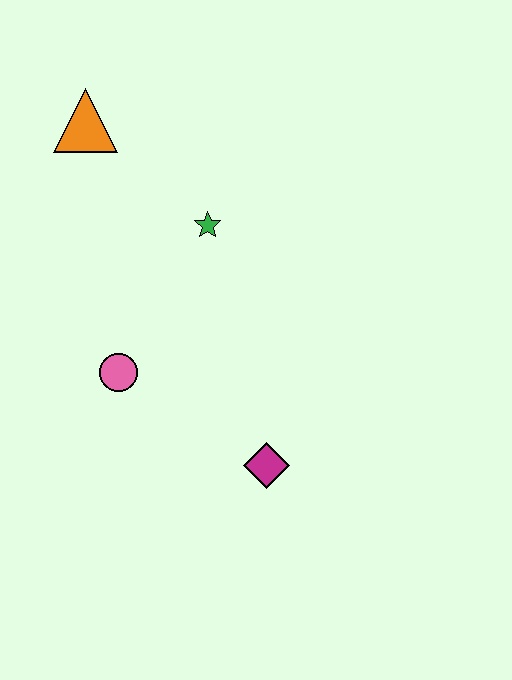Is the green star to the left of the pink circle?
No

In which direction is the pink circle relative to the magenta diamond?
The pink circle is to the left of the magenta diamond.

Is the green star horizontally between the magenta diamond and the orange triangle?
Yes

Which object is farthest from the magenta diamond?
The orange triangle is farthest from the magenta diamond.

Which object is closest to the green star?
The orange triangle is closest to the green star.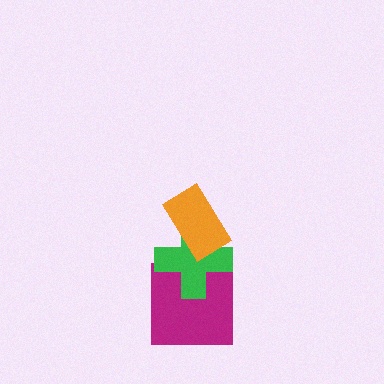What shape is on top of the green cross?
The orange rectangle is on top of the green cross.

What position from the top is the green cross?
The green cross is 2nd from the top.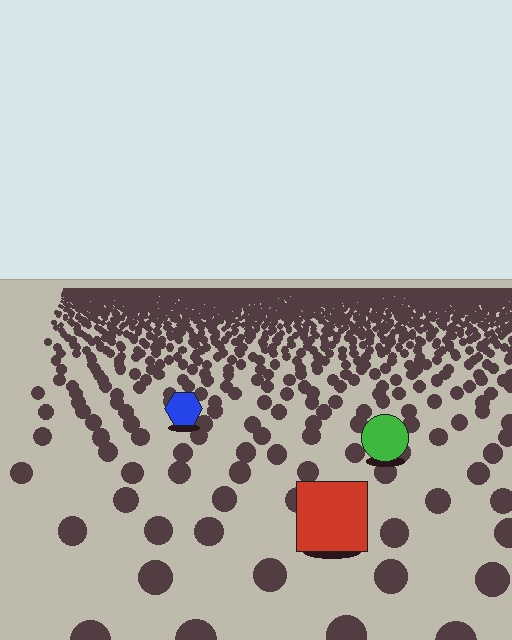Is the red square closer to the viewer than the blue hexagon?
Yes. The red square is closer — you can tell from the texture gradient: the ground texture is coarser near it.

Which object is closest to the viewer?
The red square is closest. The texture marks near it are larger and more spread out.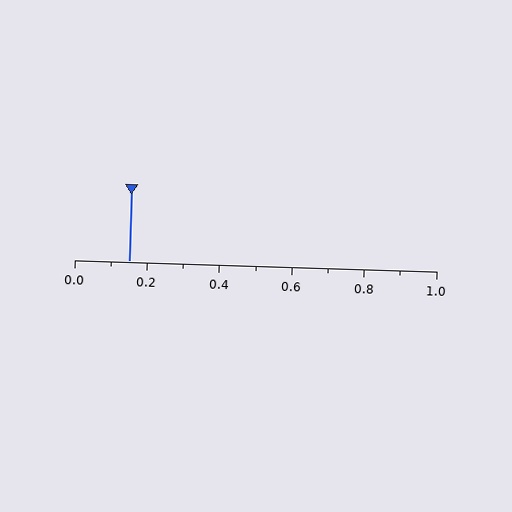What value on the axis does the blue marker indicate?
The marker indicates approximately 0.15.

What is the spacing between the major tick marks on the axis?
The major ticks are spaced 0.2 apart.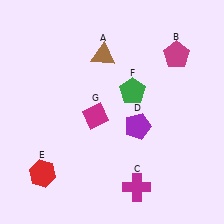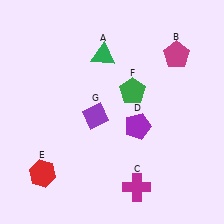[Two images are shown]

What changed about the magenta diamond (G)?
In Image 1, G is magenta. In Image 2, it changed to purple.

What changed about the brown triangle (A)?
In Image 1, A is brown. In Image 2, it changed to green.